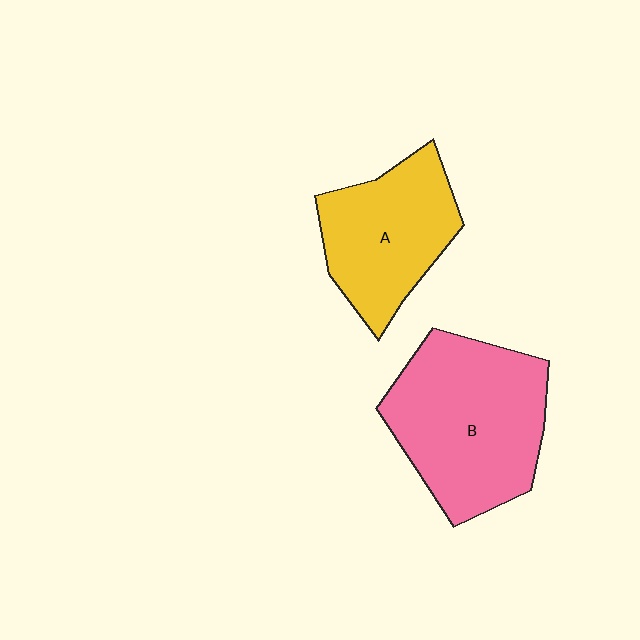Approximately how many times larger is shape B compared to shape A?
Approximately 1.4 times.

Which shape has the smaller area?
Shape A (yellow).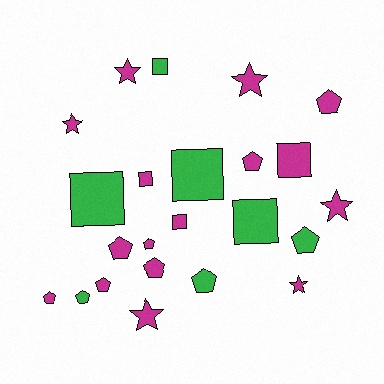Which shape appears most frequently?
Pentagon, with 10 objects.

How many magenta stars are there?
There are 6 magenta stars.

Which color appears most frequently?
Magenta, with 16 objects.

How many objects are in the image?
There are 23 objects.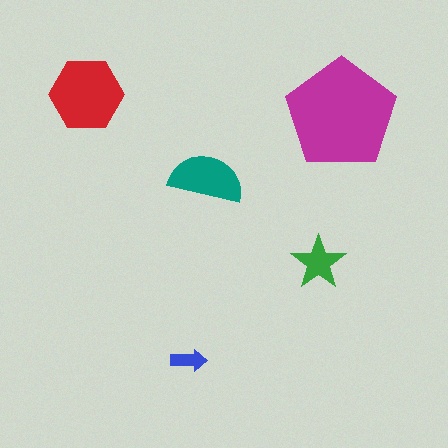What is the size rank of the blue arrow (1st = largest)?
5th.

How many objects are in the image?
There are 5 objects in the image.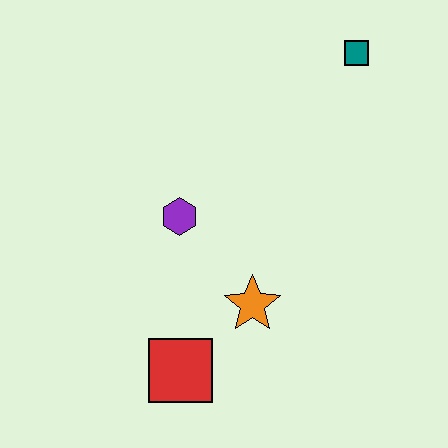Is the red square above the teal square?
No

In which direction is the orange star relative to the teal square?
The orange star is below the teal square.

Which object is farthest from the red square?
The teal square is farthest from the red square.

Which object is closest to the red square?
The orange star is closest to the red square.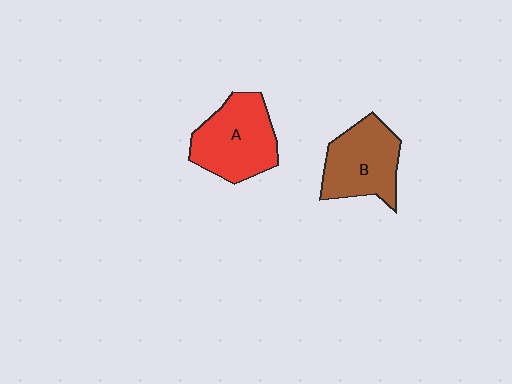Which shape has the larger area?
Shape A (red).